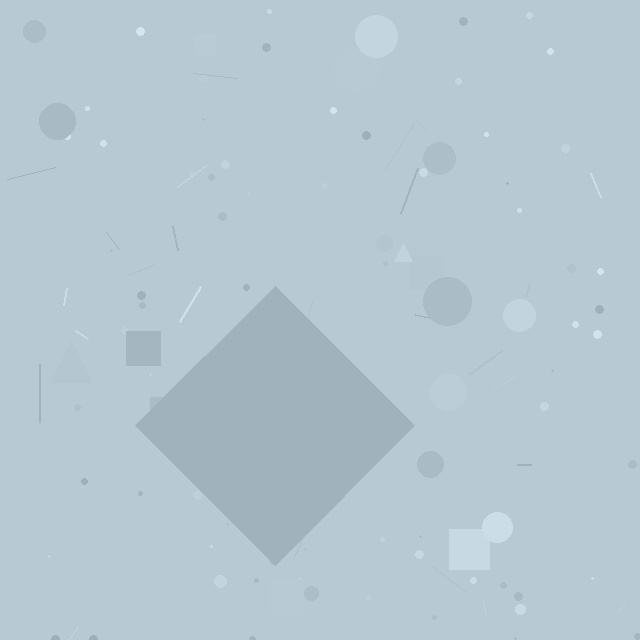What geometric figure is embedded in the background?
A diamond is embedded in the background.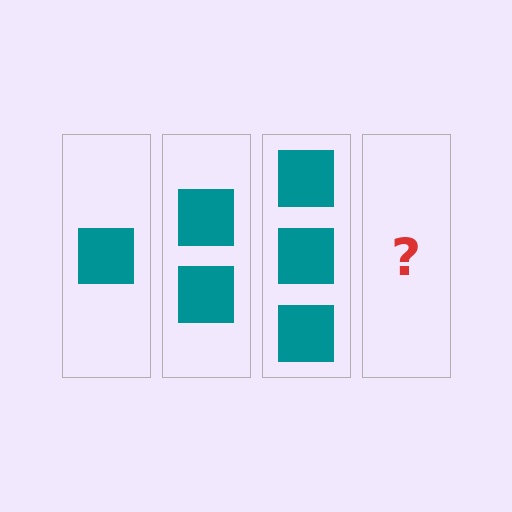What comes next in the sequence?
The next element should be 4 squares.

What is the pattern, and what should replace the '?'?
The pattern is that each step adds one more square. The '?' should be 4 squares.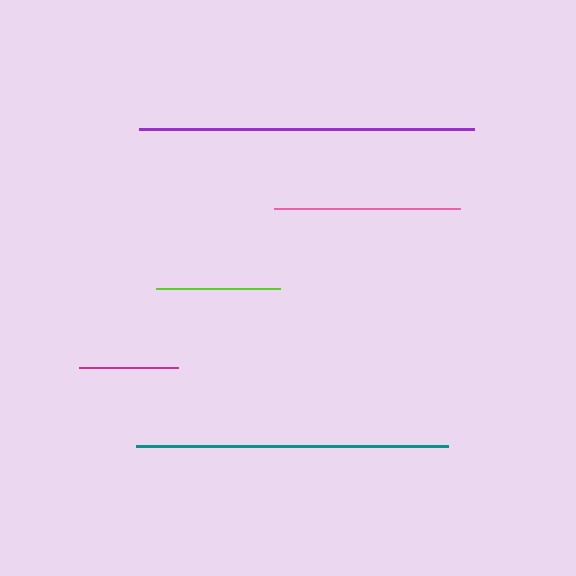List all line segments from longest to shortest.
From longest to shortest: purple, teal, pink, lime, magenta.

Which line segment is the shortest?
The magenta line is the shortest at approximately 99 pixels.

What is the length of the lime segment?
The lime segment is approximately 125 pixels long.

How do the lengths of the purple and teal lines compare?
The purple and teal lines are approximately the same length.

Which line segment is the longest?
The purple line is the longest at approximately 335 pixels.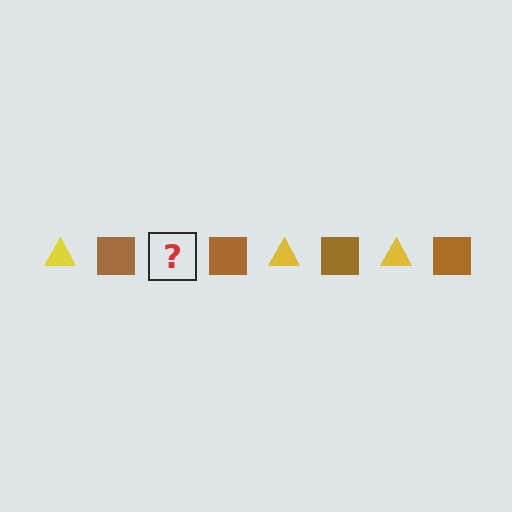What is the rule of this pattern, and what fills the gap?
The rule is that the pattern alternates between yellow triangle and brown square. The gap should be filled with a yellow triangle.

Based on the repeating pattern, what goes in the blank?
The blank should be a yellow triangle.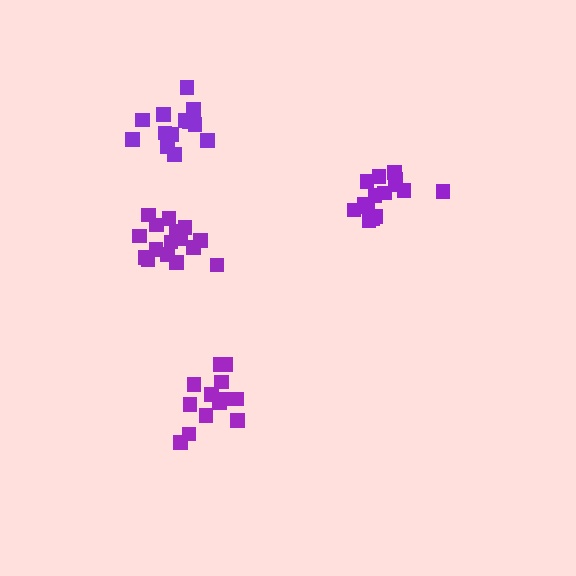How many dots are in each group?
Group 1: 13 dots, Group 2: 15 dots, Group 3: 13 dots, Group 4: 16 dots (57 total).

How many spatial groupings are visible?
There are 4 spatial groupings.